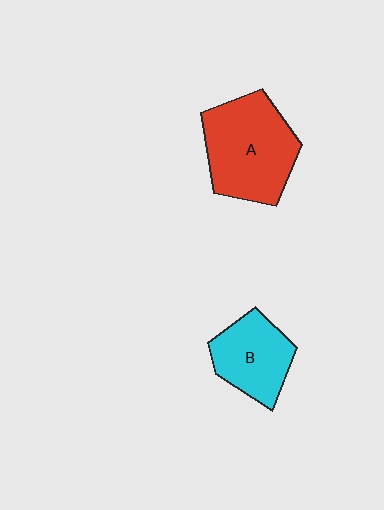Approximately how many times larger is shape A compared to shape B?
Approximately 1.5 times.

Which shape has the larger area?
Shape A (red).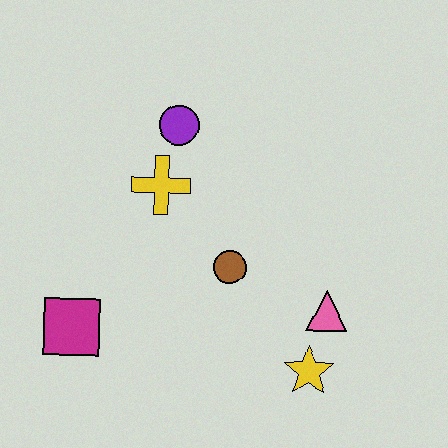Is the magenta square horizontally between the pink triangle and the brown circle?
No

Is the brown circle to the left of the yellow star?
Yes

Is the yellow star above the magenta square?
No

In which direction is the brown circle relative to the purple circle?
The brown circle is below the purple circle.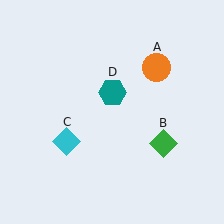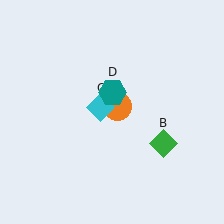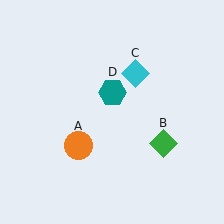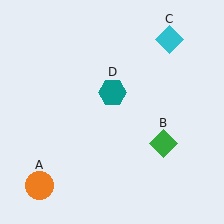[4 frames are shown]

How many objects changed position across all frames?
2 objects changed position: orange circle (object A), cyan diamond (object C).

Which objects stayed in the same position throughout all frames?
Green diamond (object B) and teal hexagon (object D) remained stationary.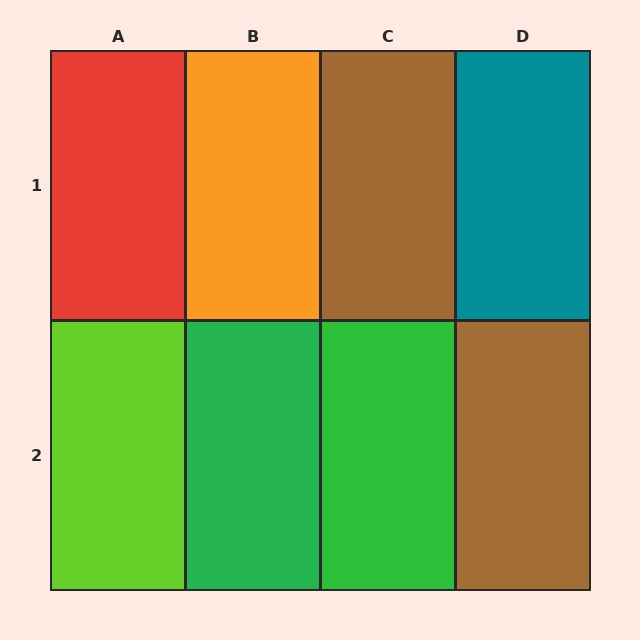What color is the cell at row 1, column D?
Teal.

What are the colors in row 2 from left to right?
Lime, green, green, brown.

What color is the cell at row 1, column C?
Brown.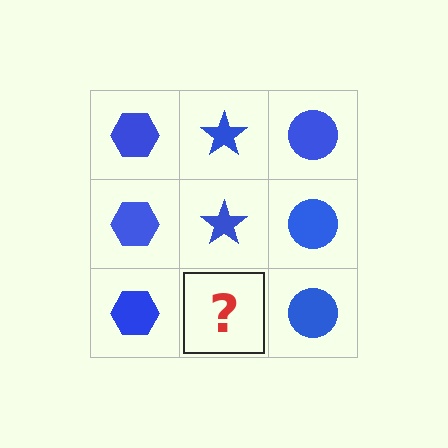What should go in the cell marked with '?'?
The missing cell should contain a blue star.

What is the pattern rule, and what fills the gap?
The rule is that each column has a consistent shape. The gap should be filled with a blue star.